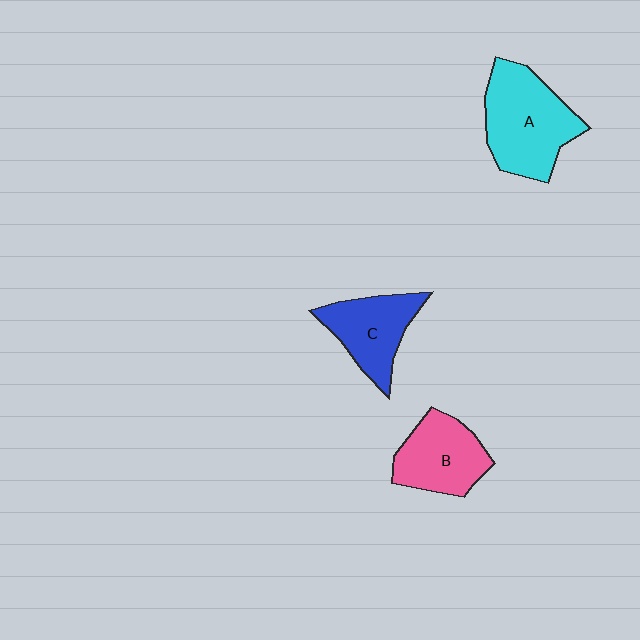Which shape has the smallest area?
Shape C (blue).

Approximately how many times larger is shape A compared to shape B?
Approximately 1.4 times.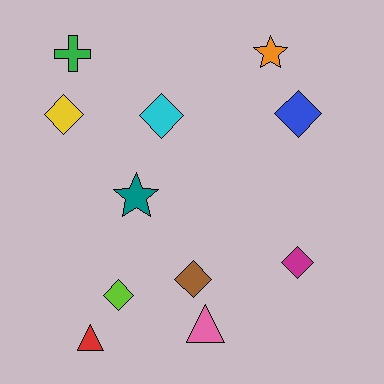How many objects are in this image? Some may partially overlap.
There are 11 objects.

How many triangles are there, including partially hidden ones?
There are 2 triangles.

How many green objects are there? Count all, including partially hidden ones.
There is 1 green object.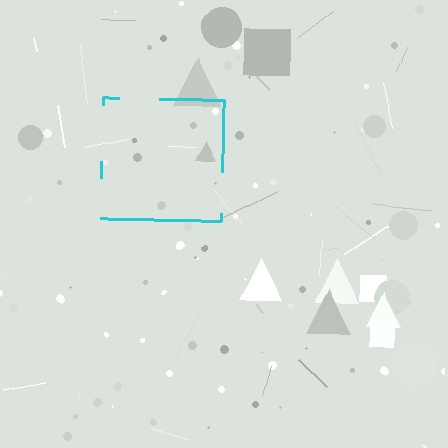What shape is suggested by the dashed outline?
The dashed outline suggests a square.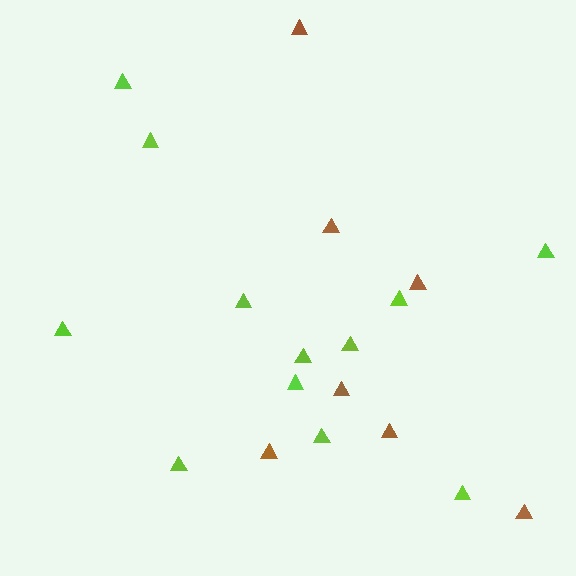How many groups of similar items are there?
There are 2 groups: one group of lime triangles (12) and one group of brown triangles (7).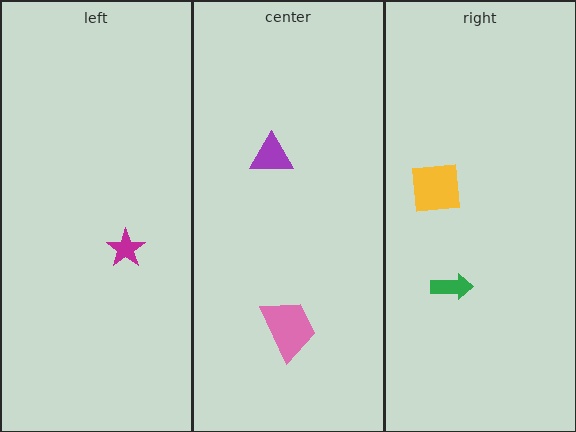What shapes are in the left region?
The magenta star.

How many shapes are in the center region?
2.